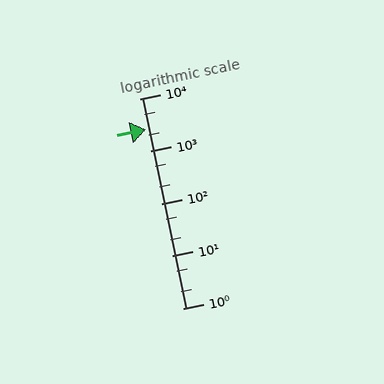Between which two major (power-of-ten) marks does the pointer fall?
The pointer is between 1000 and 10000.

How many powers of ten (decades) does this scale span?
The scale spans 4 decades, from 1 to 10000.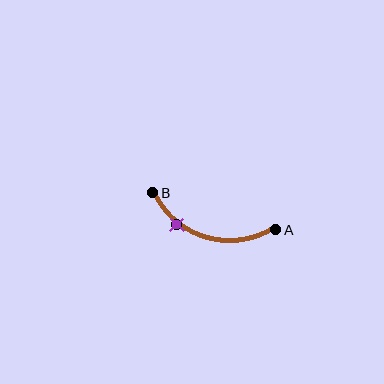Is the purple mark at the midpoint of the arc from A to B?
No. The purple mark lies on the arc but is closer to endpoint B. The arc midpoint would be at the point on the curve equidistant along the arc from both A and B.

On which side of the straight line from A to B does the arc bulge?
The arc bulges below the straight line connecting A and B.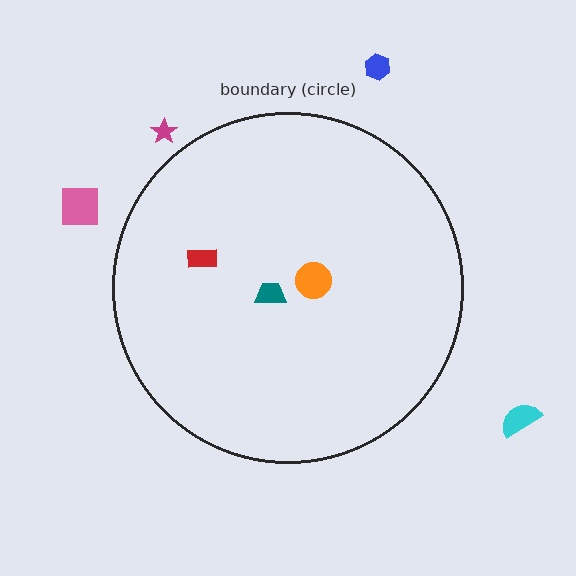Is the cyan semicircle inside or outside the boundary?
Outside.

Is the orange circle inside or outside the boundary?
Inside.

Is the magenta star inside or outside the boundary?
Outside.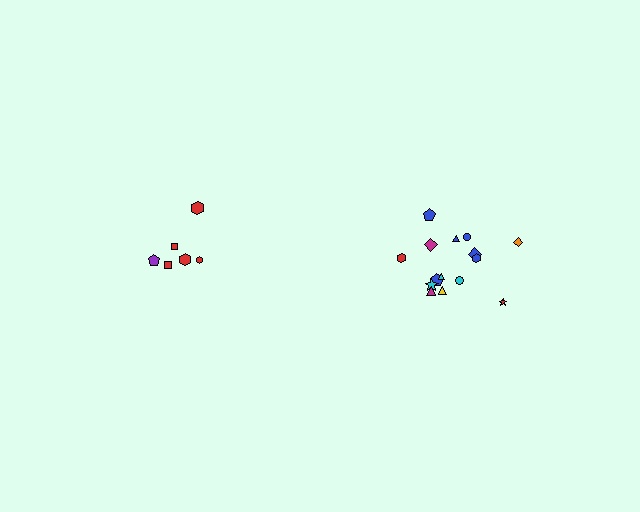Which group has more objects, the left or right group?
The right group.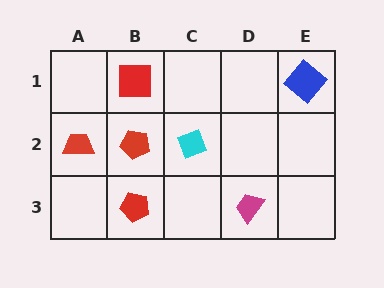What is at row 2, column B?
A red pentagon.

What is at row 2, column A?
A red trapezoid.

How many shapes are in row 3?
2 shapes.